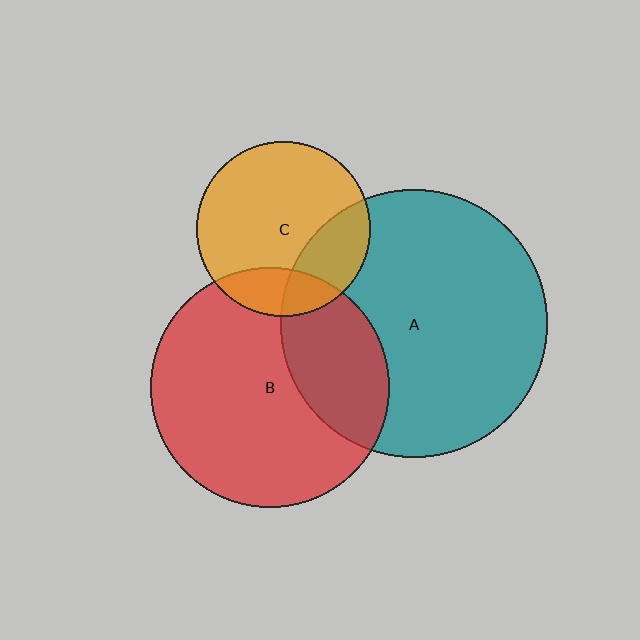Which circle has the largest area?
Circle A (teal).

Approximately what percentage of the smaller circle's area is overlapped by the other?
Approximately 20%.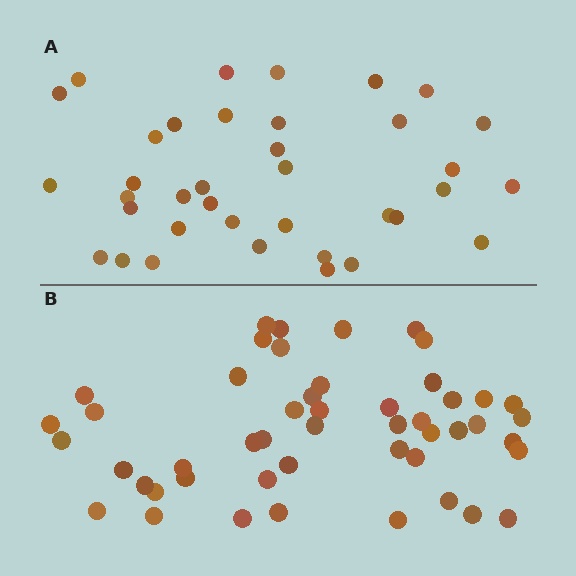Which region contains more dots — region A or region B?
Region B (the bottom region) has more dots.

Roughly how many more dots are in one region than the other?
Region B has roughly 12 or so more dots than region A.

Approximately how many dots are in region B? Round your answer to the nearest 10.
About 50 dots. (The exact count is 49, which rounds to 50.)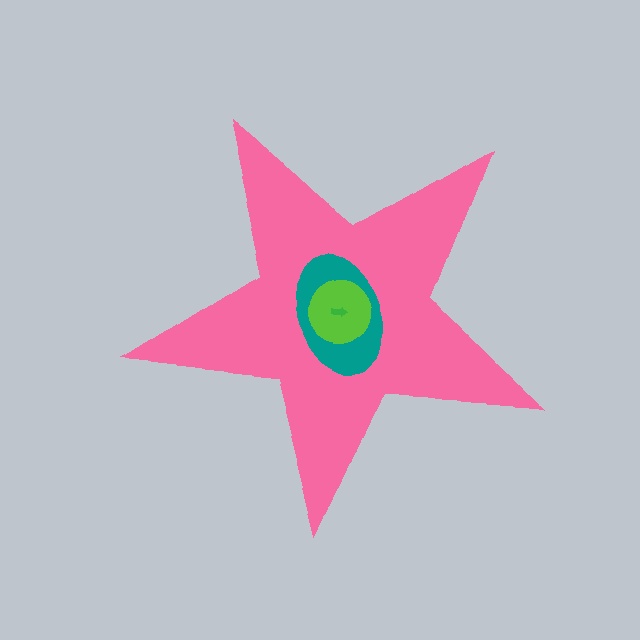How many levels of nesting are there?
4.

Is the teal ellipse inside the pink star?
Yes.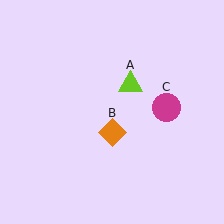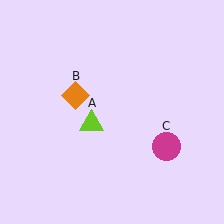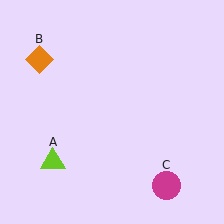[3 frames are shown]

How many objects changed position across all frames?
3 objects changed position: lime triangle (object A), orange diamond (object B), magenta circle (object C).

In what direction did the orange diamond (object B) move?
The orange diamond (object B) moved up and to the left.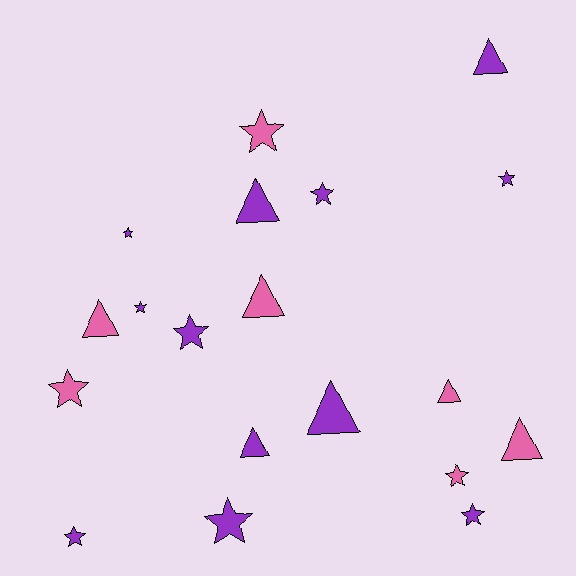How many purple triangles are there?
There are 4 purple triangles.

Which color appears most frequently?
Purple, with 12 objects.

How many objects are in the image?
There are 19 objects.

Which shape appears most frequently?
Star, with 11 objects.